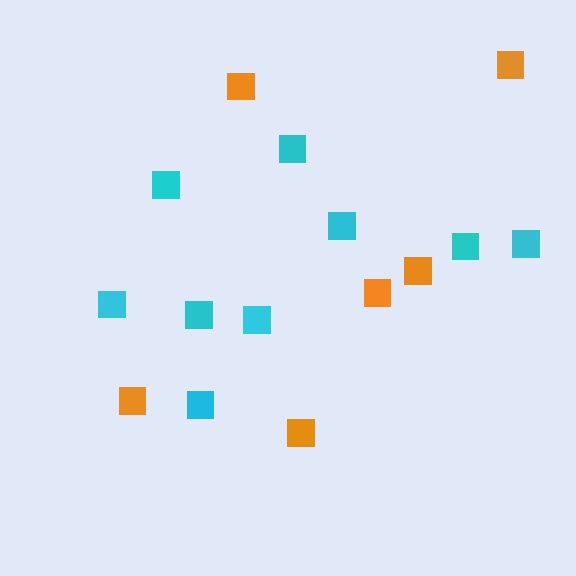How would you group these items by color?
There are 2 groups: one group of cyan squares (9) and one group of orange squares (6).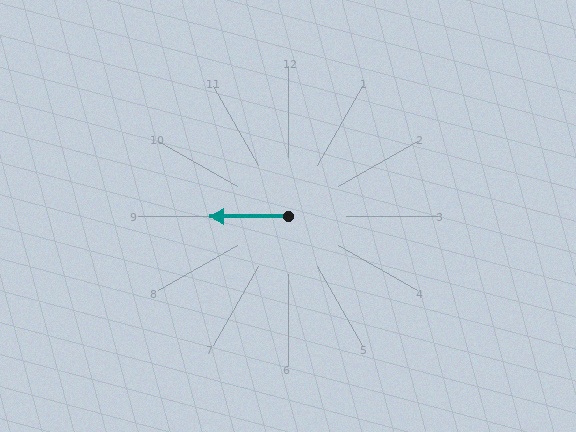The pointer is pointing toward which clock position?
Roughly 9 o'clock.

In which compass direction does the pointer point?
West.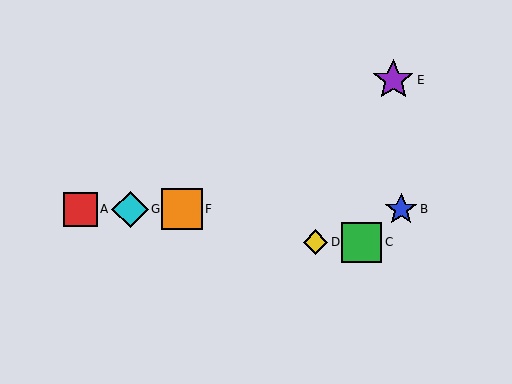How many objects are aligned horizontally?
4 objects (A, B, F, G) are aligned horizontally.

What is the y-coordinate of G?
Object G is at y≈209.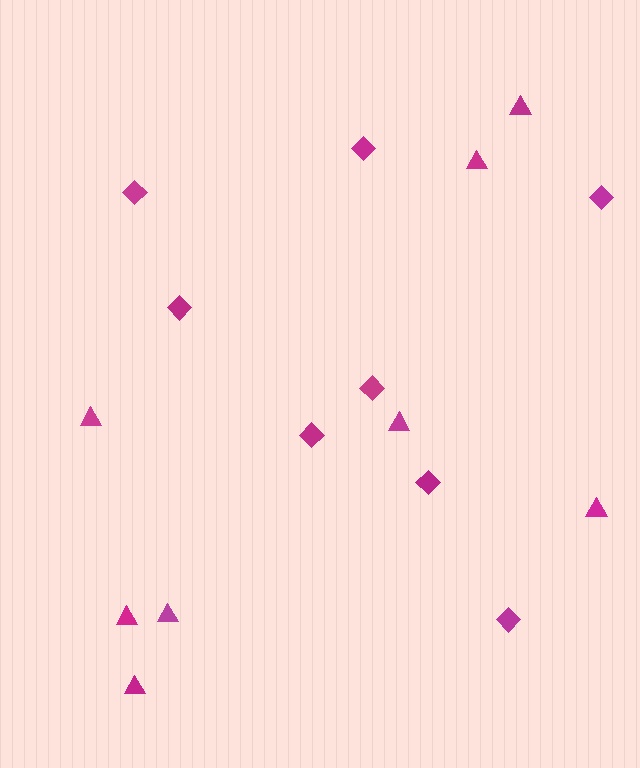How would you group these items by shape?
There are 2 groups: one group of diamonds (8) and one group of triangles (8).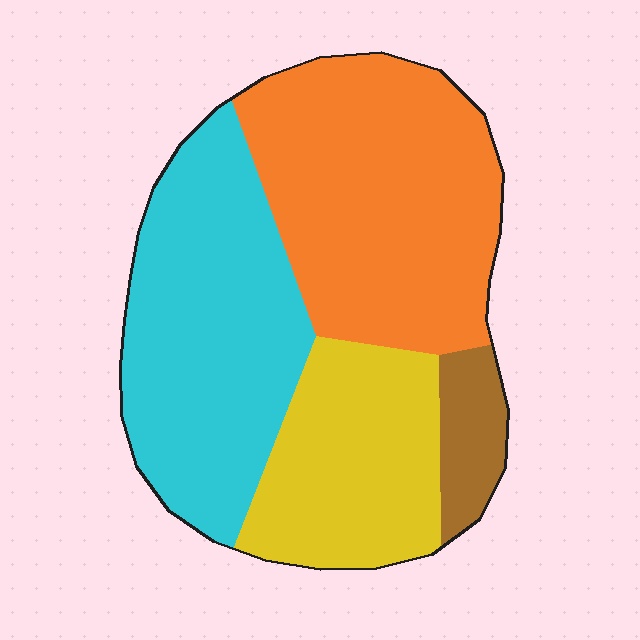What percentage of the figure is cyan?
Cyan covers roughly 35% of the figure.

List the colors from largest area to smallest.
From largest to smallest: orange, cyan, yellow, brown.